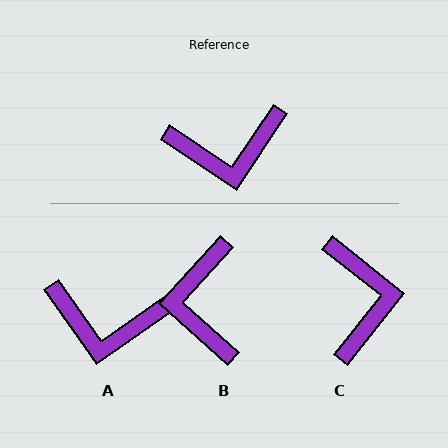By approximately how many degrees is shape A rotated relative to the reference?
Approximately 21 degrees clockwise.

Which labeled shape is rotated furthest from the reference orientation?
B, about 98 degrees away.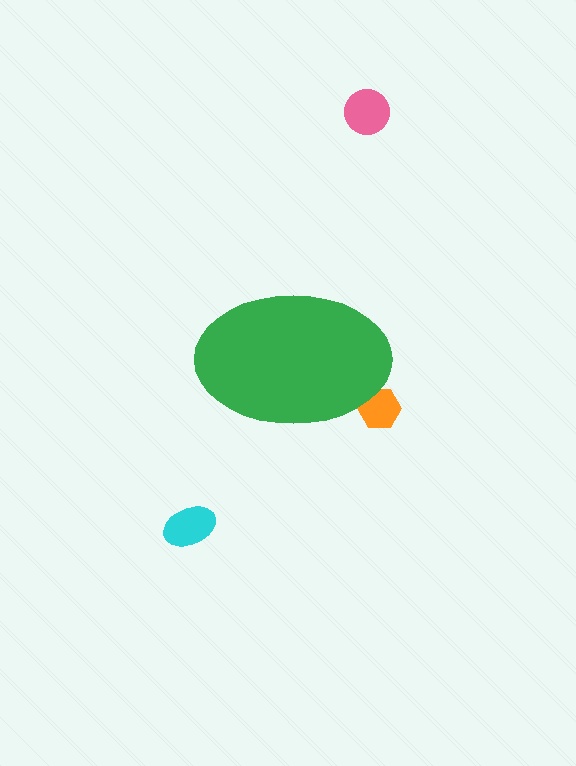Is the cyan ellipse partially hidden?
No, the cyan ellipse is fully visible.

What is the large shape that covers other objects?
A green ellipse.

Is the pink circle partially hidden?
No, the pink circle is fully visible.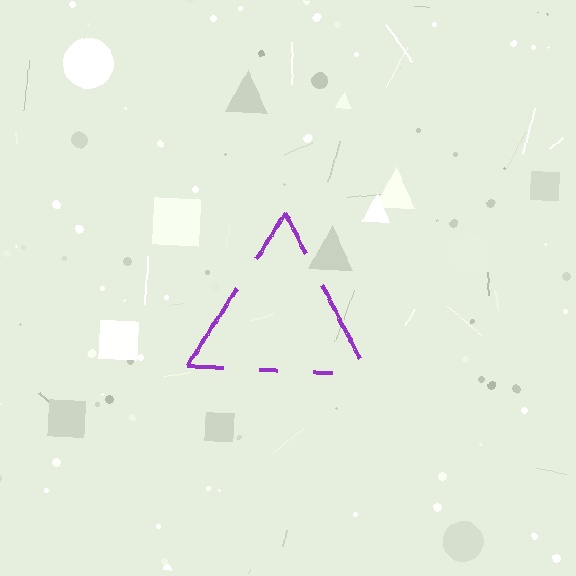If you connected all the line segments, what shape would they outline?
They would outline a triangle.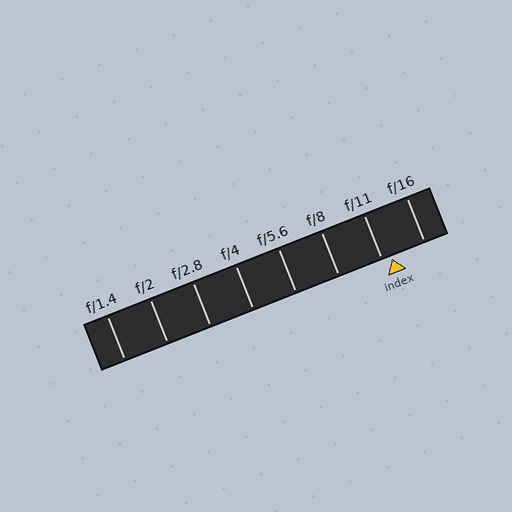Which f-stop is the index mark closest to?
The index mark is closest to f/11.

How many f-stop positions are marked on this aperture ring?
There are 8 f-stop positions marked.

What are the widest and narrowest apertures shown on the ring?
The widest aperture shown is f/1.4 and the narrowest is f/16.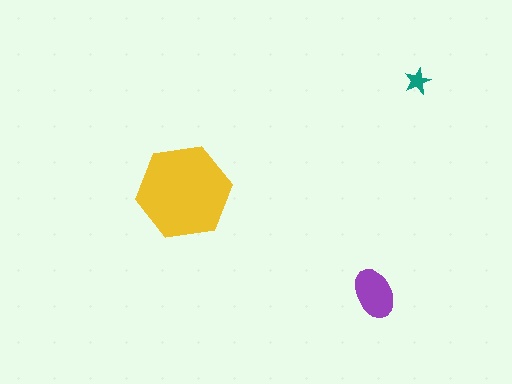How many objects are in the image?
There are 3 objects in the image.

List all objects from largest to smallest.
The yellow hexagon, the purple ellipse, the teal star.